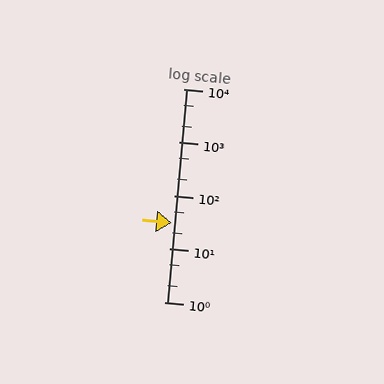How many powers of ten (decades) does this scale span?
The scale spans 4 decades, from 1 to 10000.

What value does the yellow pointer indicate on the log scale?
The pointer indicates approximately 30.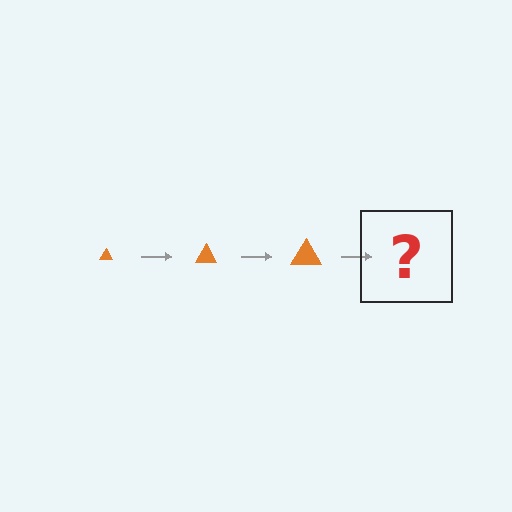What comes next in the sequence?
The next element should be an orange triangle, larger than the previous one.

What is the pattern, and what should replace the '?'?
The pattern is that the triangle gets progressively larger each step. The '?' should be an orange triangle, larger than the previous one.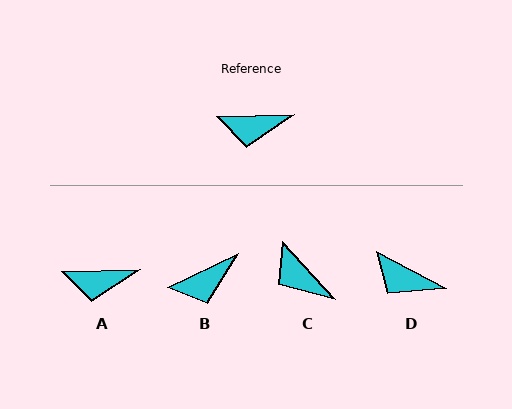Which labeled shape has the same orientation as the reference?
A.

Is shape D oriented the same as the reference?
No, it is off by about 29 degrees.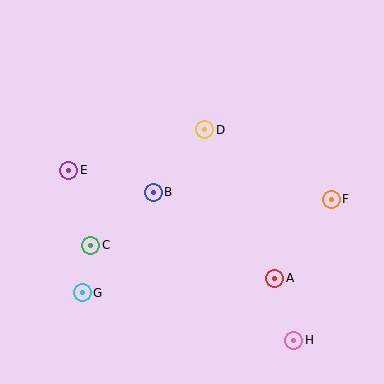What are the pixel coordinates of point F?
Point F is at (331, 199).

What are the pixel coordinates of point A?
Point A is at (275, 278).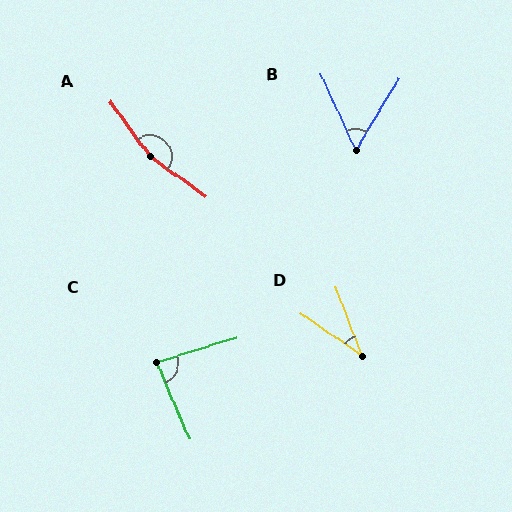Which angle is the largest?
A, at approximately 162 degrees.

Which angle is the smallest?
D, at approximately 34 degrees.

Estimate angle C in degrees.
Approximately 84 degrees.